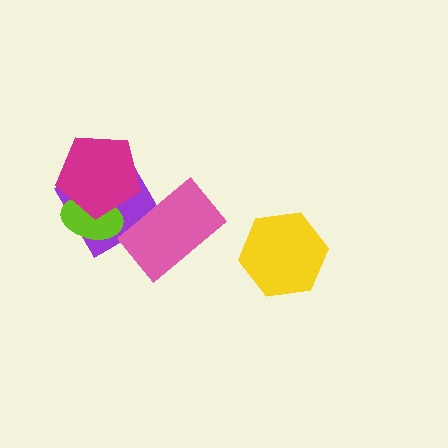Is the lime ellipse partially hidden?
Yes, it is partially covered by another shape.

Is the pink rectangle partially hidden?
No, no other shape covers it.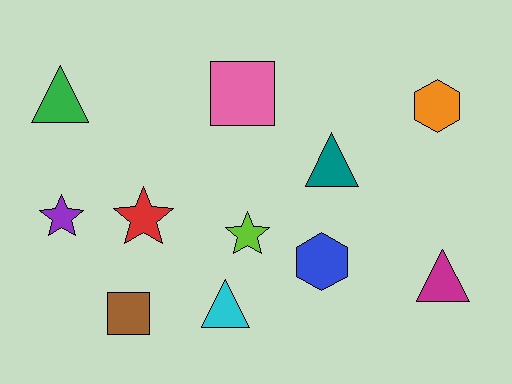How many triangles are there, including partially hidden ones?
There are 4 triangles.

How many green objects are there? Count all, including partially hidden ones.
There is 1 green object.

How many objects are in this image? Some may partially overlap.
There are 11 objects.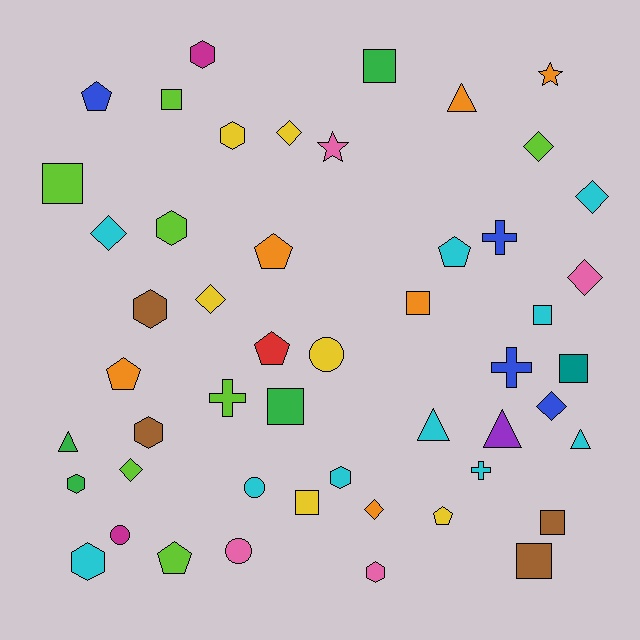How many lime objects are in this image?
There are 7 lime objects.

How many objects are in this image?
There are 50 objects.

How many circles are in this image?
There are 4 circles.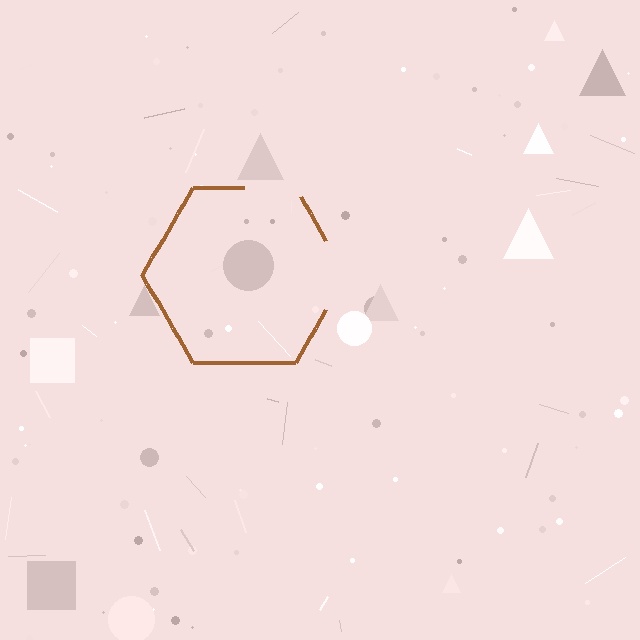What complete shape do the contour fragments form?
The contour fragments form a hexagon.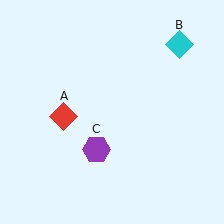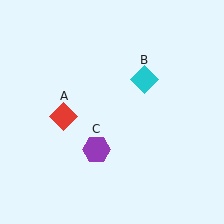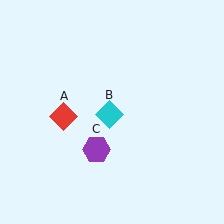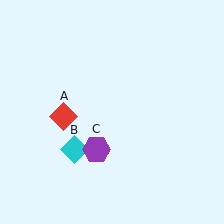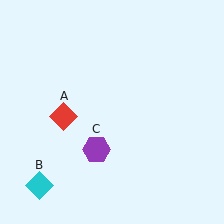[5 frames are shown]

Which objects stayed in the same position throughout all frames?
Red diamond (object A) and purple hexagon (object C) remained stationary.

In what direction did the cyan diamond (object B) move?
The cyan diamond (object B) moved down and to the left.